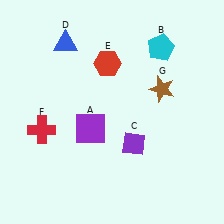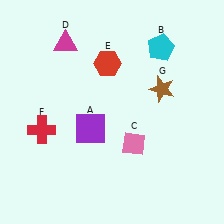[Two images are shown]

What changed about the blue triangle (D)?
In Image 1, D is blue. In Image 2, it changed to magenta.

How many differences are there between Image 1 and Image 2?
There are 2 differences between the two images.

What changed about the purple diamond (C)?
In Image 1, C is purple. In Image 2, it changed to pink.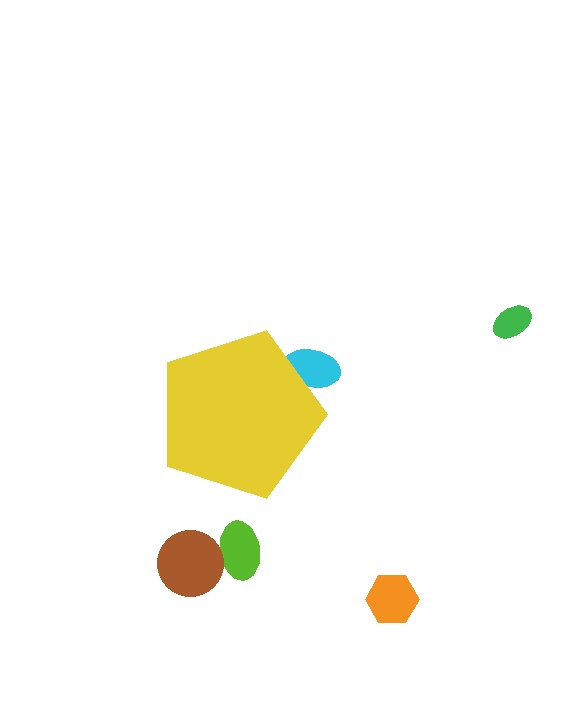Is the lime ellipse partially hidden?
No, the lime ellipse is fully visible.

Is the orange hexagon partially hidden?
No, the orange hexagon is fully visible.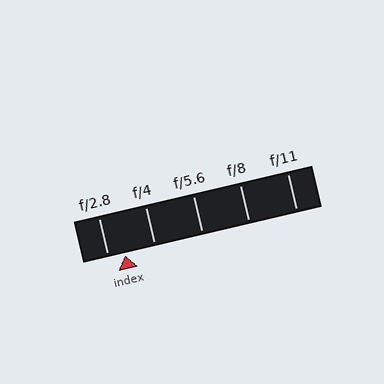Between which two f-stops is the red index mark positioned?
The index mark is between f/2.8 and f/4.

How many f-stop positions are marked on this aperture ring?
There are 5 f-stop positions marked.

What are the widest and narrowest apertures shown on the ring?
The widest aperture shown is f/2.8 and the narrowest is f/11.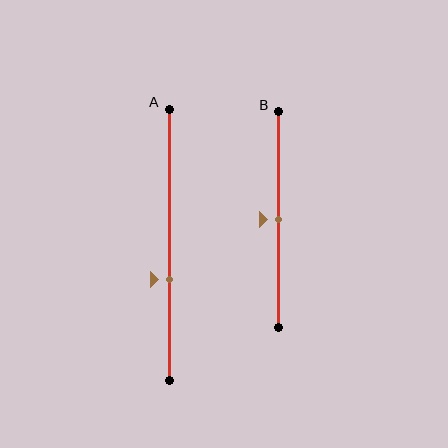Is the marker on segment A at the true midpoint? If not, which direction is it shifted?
No, the marker on segment A is shifted downward by about 13% of the segment length.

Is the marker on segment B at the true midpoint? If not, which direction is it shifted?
Yes, the marker on segment B is at the true midpoint.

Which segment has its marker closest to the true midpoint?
Segment B has its marker closest to the true midpoint.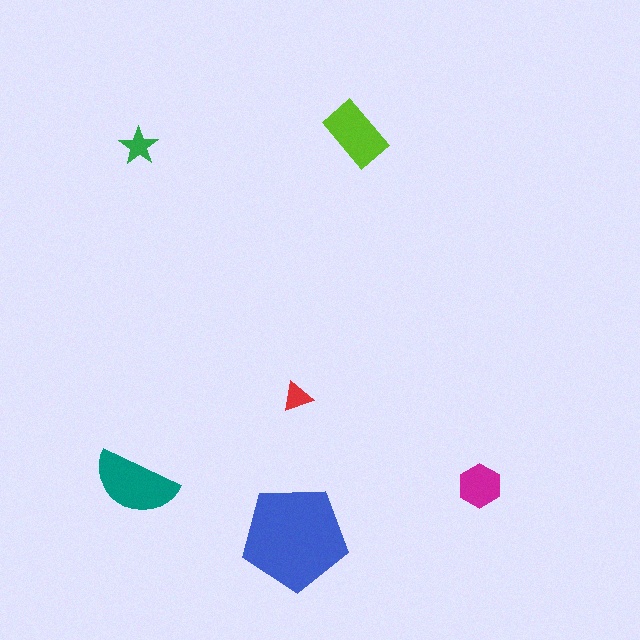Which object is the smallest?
The red triangle.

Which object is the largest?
The blue pentagon.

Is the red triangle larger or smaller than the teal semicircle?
Smaller.